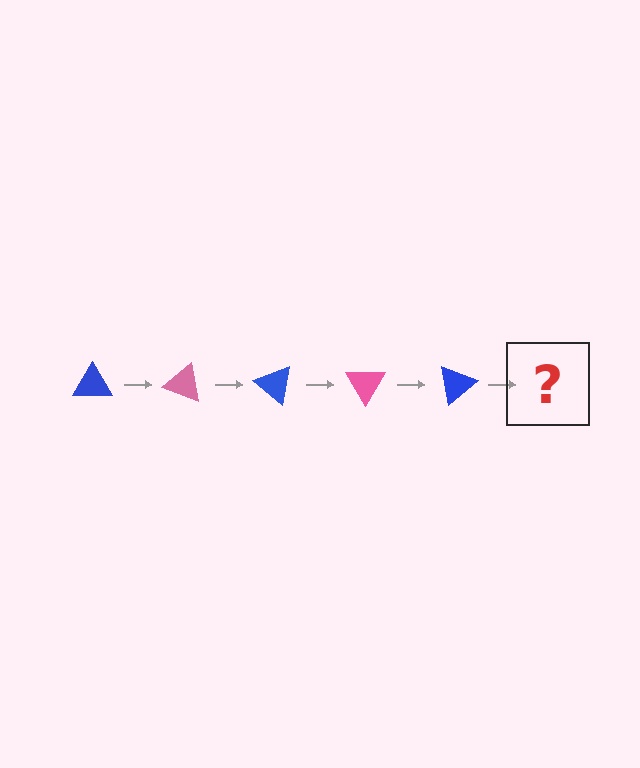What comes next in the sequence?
The next element should be a pink triangle, rotated 100 degrees from the start.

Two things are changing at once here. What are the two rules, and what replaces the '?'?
The two rules are that it rotates 20 degrees each step and the color cycles through blue and pink. The '?' should be a pink triangle, rotated 100 degrees from the start.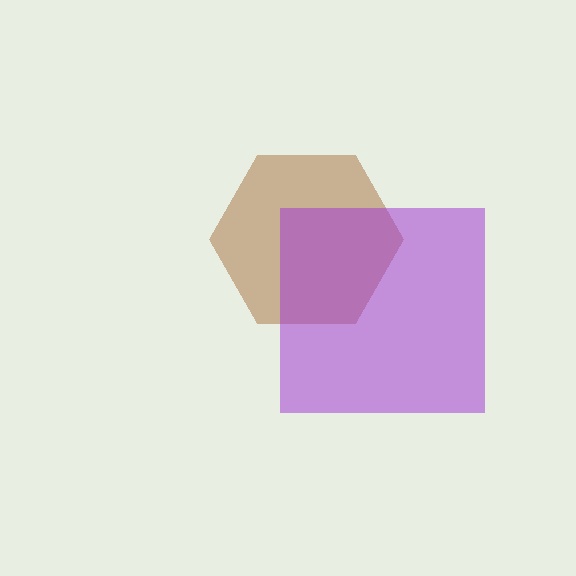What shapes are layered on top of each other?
The layered shapes are: a brown hexagon, a purple square.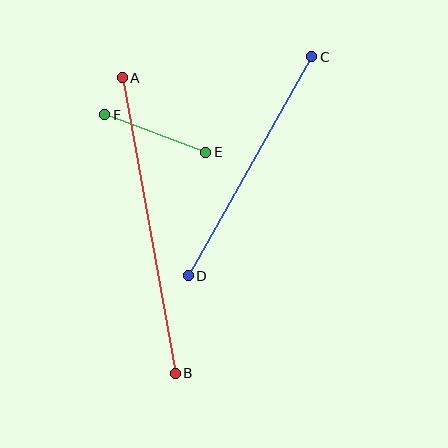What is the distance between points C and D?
The distance is approximately 252 pixels.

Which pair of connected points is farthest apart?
Points A and B are farthest apart.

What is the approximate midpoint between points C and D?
The midpoint is at approximately (250, 166) pixels.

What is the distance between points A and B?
The distance is approximately 300 pixels.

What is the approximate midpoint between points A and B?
The midpoint is at approximately (149, 225) pixels.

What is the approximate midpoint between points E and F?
The midpoint is at approximately (155, 134) pixels.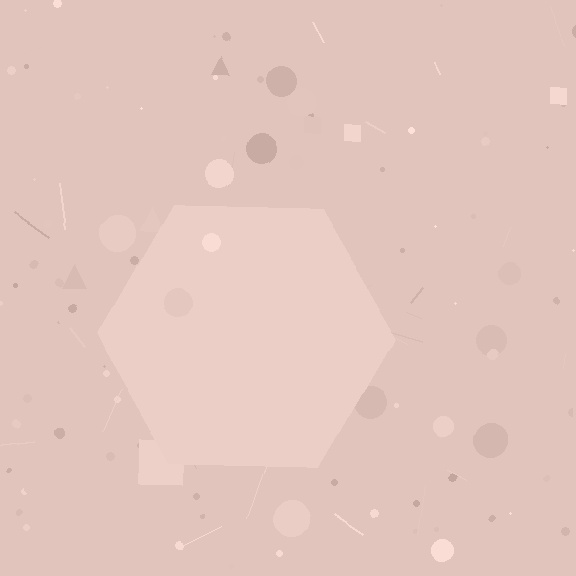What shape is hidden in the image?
A hexagon is hidden in the image.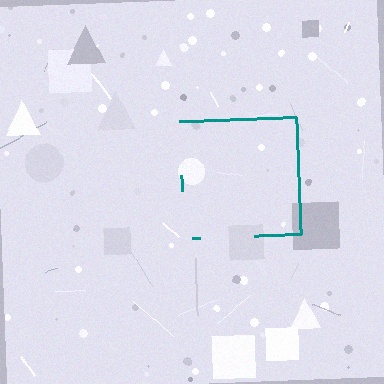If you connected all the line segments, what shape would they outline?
They would outline a square.